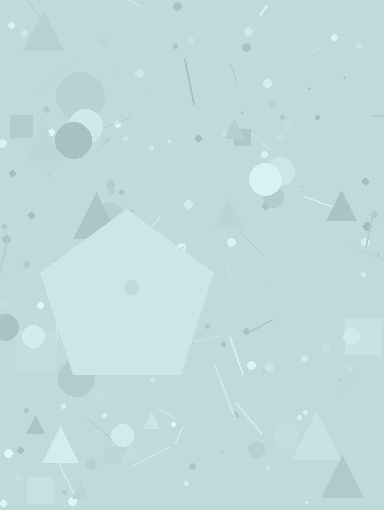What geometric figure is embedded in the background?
A pentagon is embedded in the background.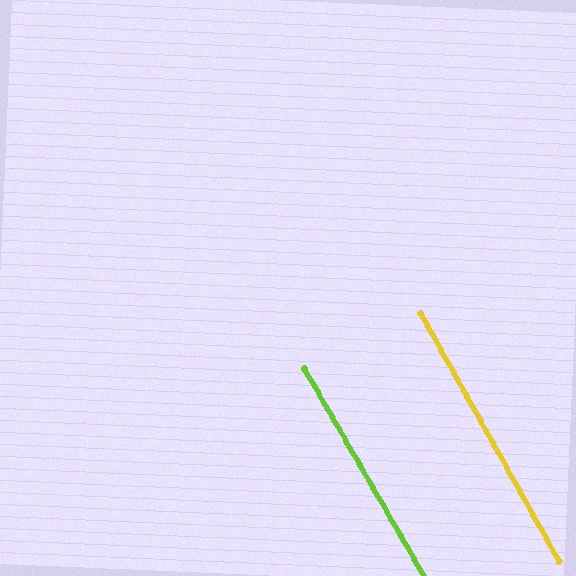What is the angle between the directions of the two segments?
Approximately 1 degree.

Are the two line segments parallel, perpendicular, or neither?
Parallel — their directions differ by only 1.1°.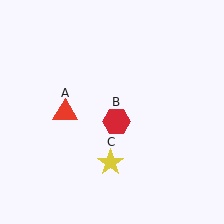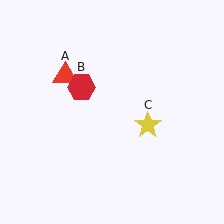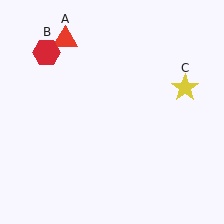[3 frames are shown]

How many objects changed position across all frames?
3 objects changed position: red triangle (object A), red hexagon (object B), yellow star (object C).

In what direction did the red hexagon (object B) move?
The red hexagon (object B) moved up and to the left.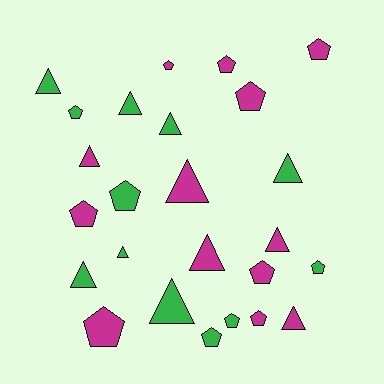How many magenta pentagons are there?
There are 8 magenta pentagons.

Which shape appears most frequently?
Pentagon, with 13 objects.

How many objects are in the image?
There are 25 objects.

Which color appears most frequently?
Magenta, with 13 objects.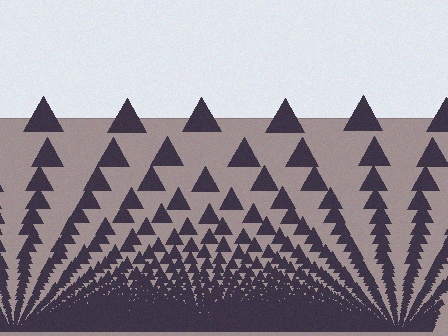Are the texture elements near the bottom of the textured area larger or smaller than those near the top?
Smaller. The gradient is inverted — elements near the bottom are smaller and denser.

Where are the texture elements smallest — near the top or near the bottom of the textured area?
Near the bottom.